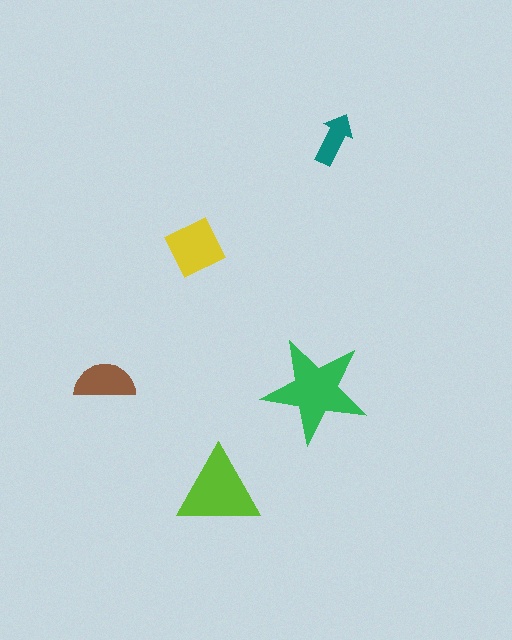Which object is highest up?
The teal arrow is topmost.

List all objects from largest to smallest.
The green star, the lime triangle, the yellow diamond, the brown semicircle, the teal arrow.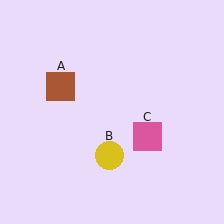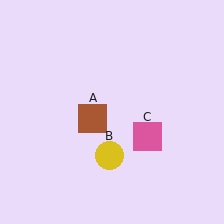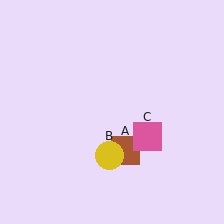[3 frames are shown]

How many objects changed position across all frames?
1 object changed position: brown square (object A).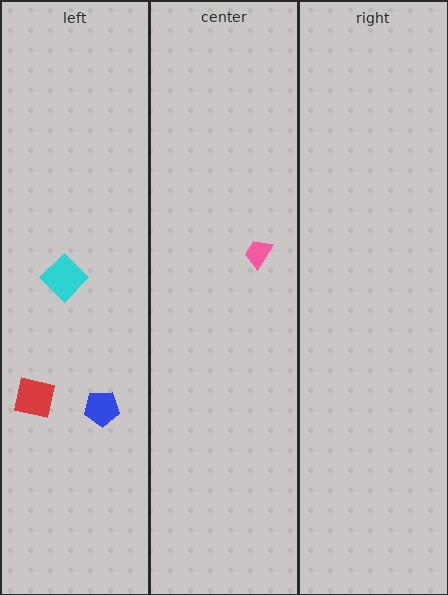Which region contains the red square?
The left region.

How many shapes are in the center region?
1.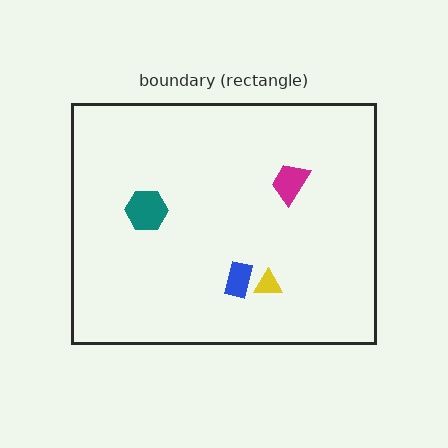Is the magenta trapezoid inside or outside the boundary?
Inside.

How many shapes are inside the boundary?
4 inside, 0 outside.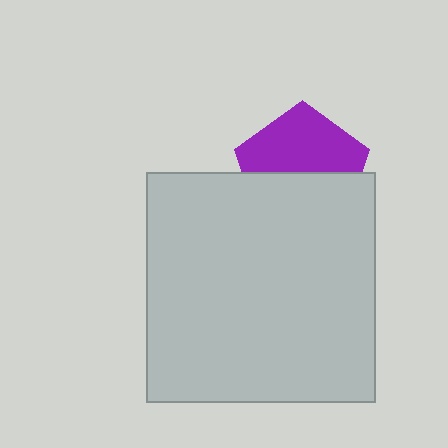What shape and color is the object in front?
The object in front is a light gray square.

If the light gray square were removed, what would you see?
You would see the complete purple pentagon.